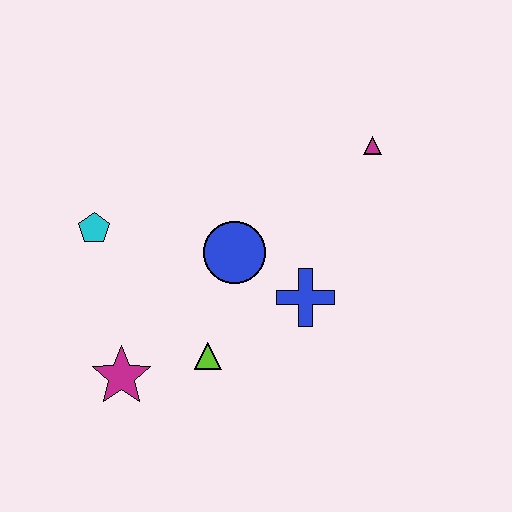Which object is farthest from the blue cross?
The cyan pentagon is farthest from the blue cross.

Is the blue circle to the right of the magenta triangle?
No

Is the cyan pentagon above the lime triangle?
Yes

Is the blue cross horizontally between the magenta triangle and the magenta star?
Yes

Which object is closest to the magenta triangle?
The blue cross is closest to the magenta triangle.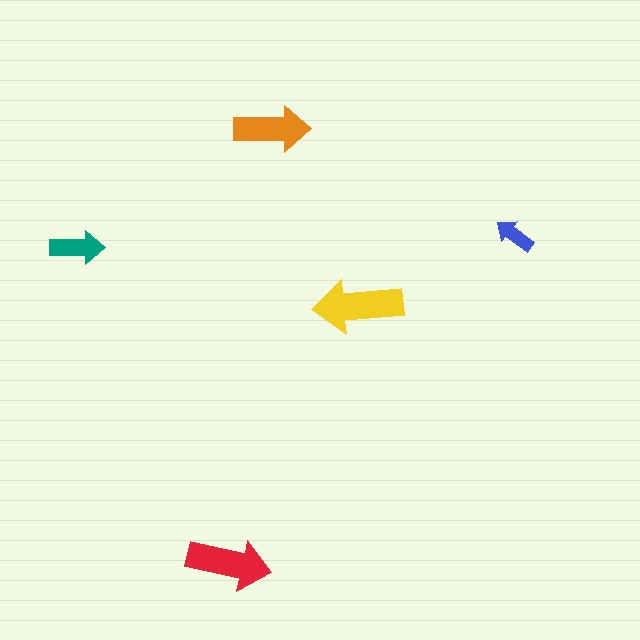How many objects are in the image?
There are 5 objects in the image.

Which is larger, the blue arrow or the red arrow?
The red one.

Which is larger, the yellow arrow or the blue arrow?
The yellow one.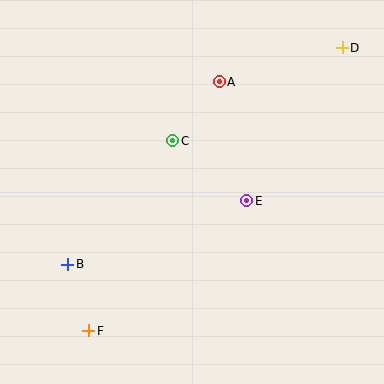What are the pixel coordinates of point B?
Point B is at (68, 264).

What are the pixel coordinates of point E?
Point E is at (247, 201).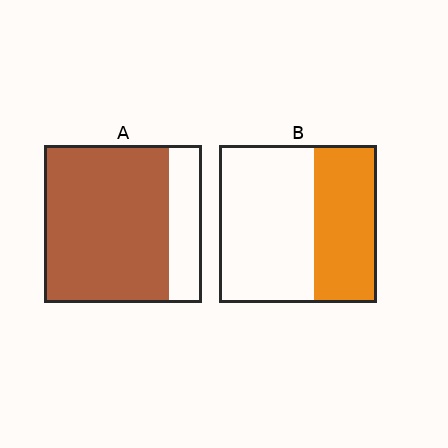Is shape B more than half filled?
No.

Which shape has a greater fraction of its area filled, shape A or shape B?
Shape A.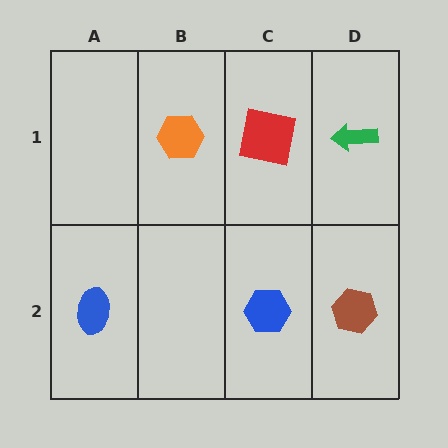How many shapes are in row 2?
3 shapes.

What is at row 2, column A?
A blue ellipse.